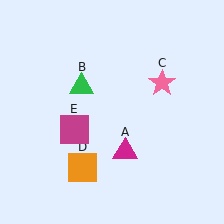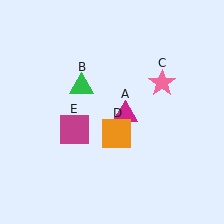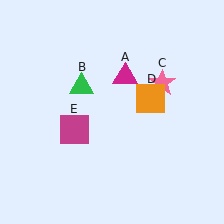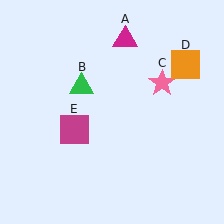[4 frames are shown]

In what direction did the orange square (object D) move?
The orange square (object D) moved up and to the right.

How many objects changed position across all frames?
2 objects changed position: magenta triangle (object A), orange square (object D).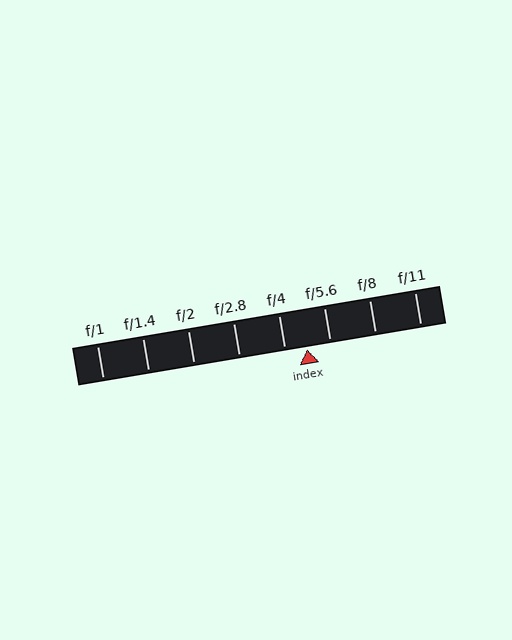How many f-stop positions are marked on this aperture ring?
There are 8 f-stop positions marked.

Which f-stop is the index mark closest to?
The index mark is closest to f/4.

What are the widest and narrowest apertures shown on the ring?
The widest aperture shown is f/1 and the narrowest is f/11.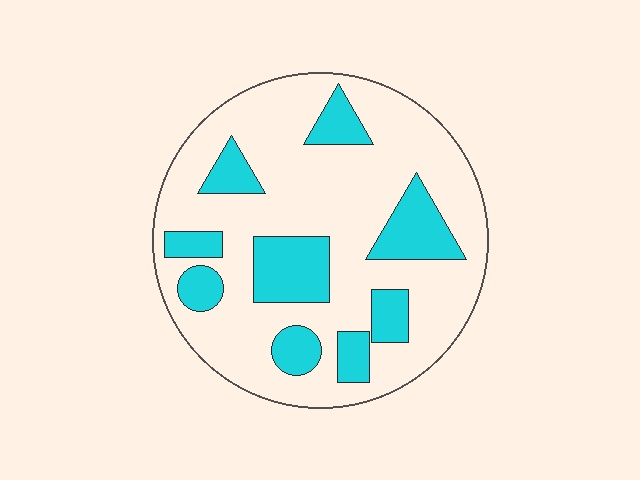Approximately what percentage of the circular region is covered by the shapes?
Approximately 25%.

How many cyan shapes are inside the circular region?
9.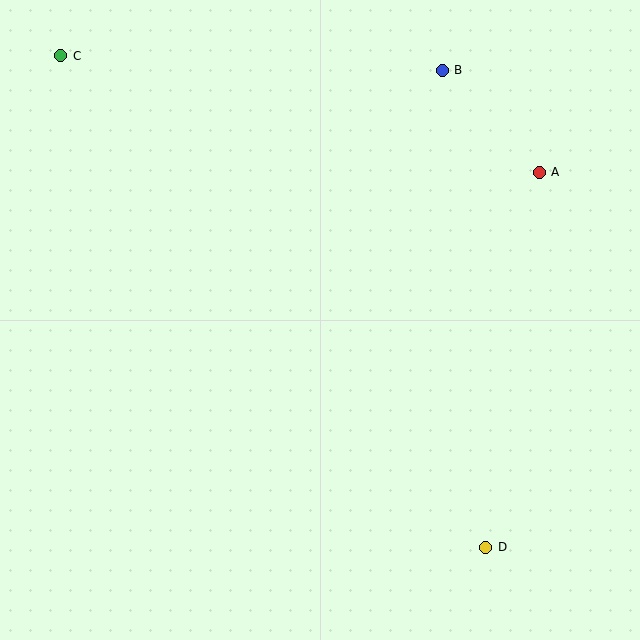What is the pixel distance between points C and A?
The distance between C and A is 492 pixels.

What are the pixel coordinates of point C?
Point C is at (61, 56).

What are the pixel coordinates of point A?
Point A is at (539, 172).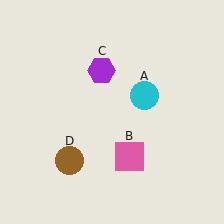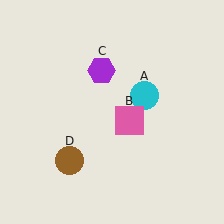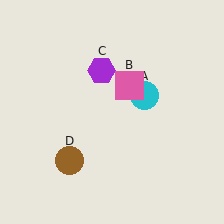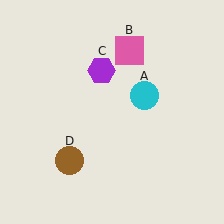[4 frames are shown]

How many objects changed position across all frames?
1 object changed position: pink square (object B).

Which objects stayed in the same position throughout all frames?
Cyan circle (object A) and purple hexagon (object C) and brown circle (object D) remained stationary.